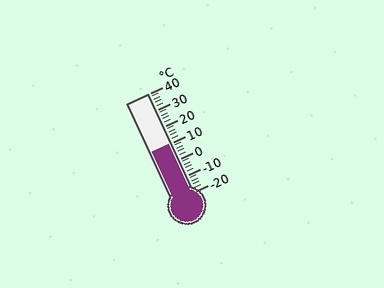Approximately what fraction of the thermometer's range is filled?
The thermometer is filled to approximately 50% of its range.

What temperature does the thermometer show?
The thermometer shows approximately 10°C.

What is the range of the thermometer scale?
The thermometer scale ranges from -20°C to 40°C.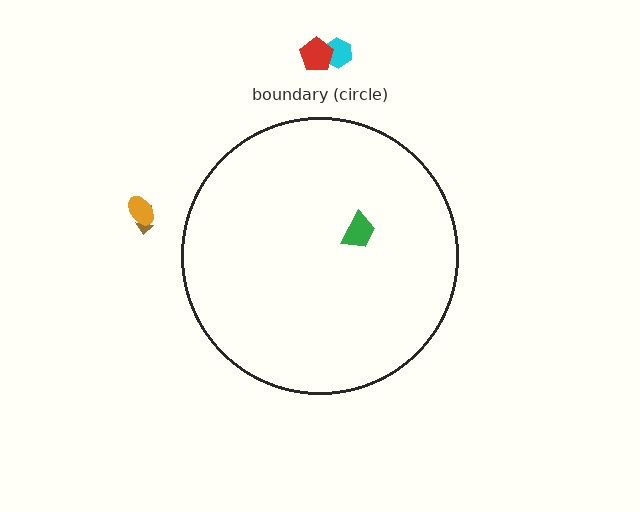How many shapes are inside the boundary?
1 inside, 4 outside.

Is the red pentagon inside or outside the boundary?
Outside.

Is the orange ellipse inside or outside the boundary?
Outside.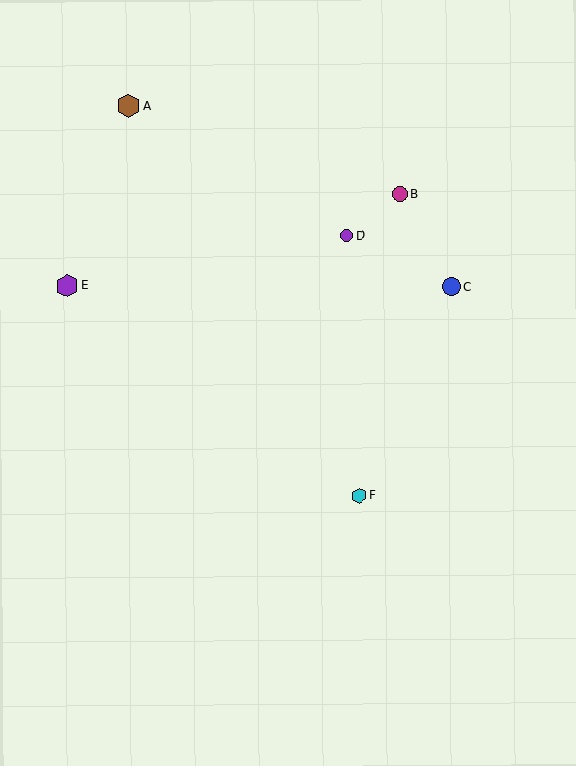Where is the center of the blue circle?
The center of the blue circle is at (452, 286).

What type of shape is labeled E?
Shape E is a purple hexagon.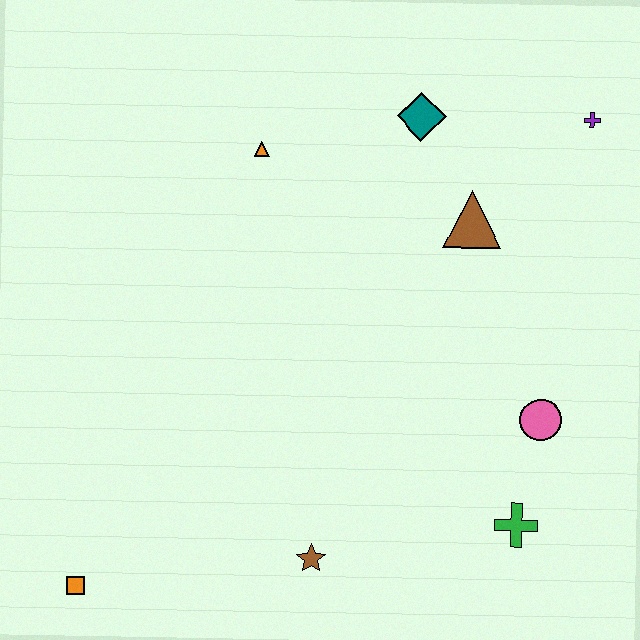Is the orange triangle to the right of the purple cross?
No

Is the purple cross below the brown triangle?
No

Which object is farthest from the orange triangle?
The orange square is farthest from the orange triangle.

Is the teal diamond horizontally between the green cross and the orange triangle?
Yes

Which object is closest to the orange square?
The brown star is closest to the orange square.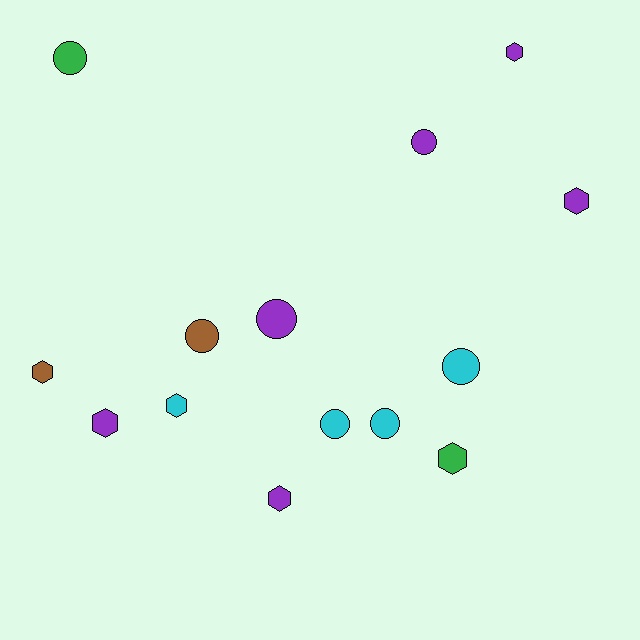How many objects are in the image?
There are 14 objects.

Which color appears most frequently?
Purple, with 6 objects.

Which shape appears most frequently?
Hexagon, with 7 objects.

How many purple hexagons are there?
There are 4 purple hexagons.